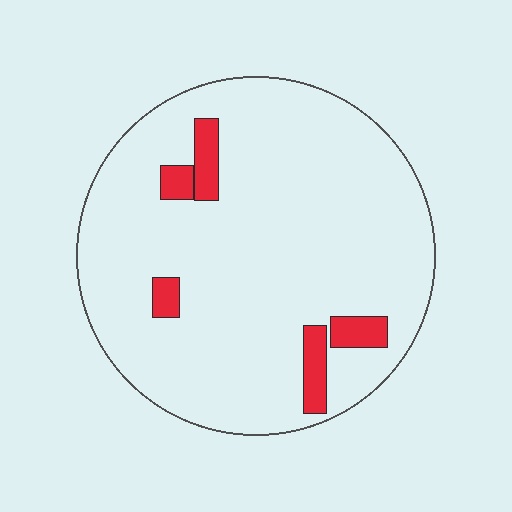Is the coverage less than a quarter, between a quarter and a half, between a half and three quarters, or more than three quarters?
Less than a quarter.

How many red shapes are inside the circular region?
5.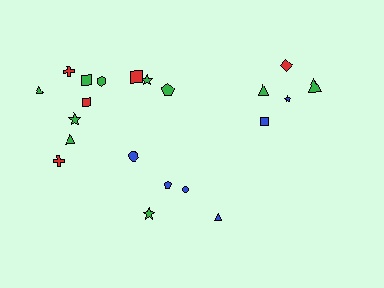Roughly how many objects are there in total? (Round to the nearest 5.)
Roughly 20 objects in total.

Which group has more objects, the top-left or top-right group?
The top-left group.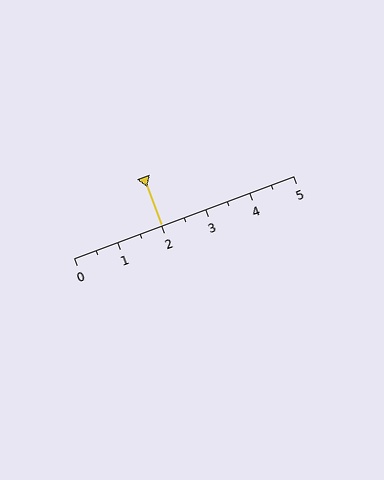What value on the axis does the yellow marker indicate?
The marker indicates approximately 2.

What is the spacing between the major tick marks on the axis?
The major ticks are spaced 1 apart.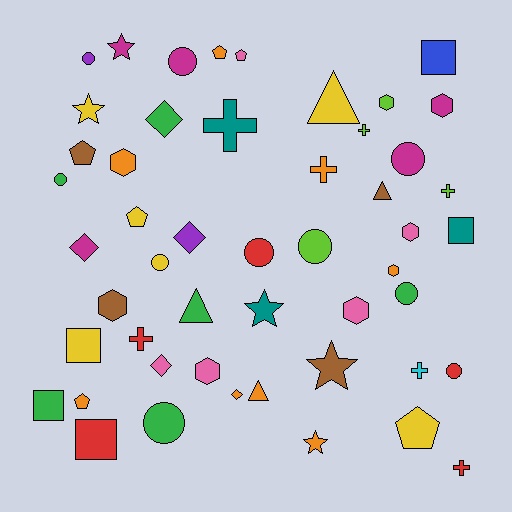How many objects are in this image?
There are 50 objects.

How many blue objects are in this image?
There is 1 blue object.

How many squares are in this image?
There are 5 squares.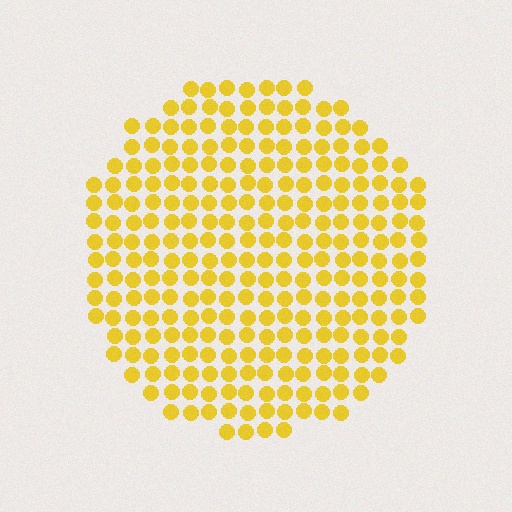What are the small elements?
The small elements are circles.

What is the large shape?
The large shape is a circle.